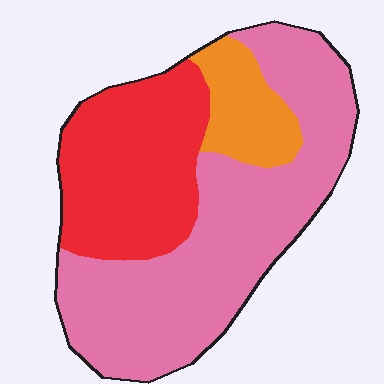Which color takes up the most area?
Pink, at roughly 55%.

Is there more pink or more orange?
Pink.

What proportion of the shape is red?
Red takes up about one third (1/3) of the shape.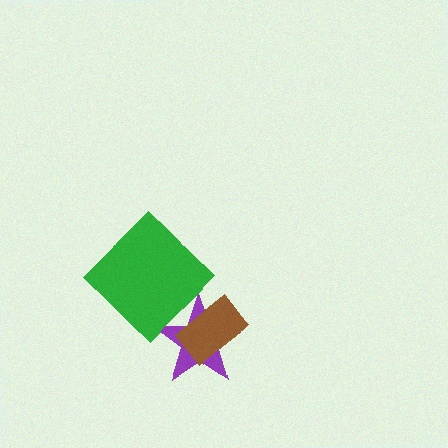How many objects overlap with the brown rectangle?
1 object overlaps with the brown rectangle.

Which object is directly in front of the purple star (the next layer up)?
The brown rectangle is directly in front of the purple star.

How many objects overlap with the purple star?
2 objects overlap with the purple star.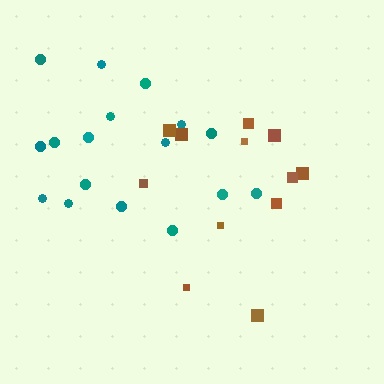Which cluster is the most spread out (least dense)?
Teal.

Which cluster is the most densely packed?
Brown.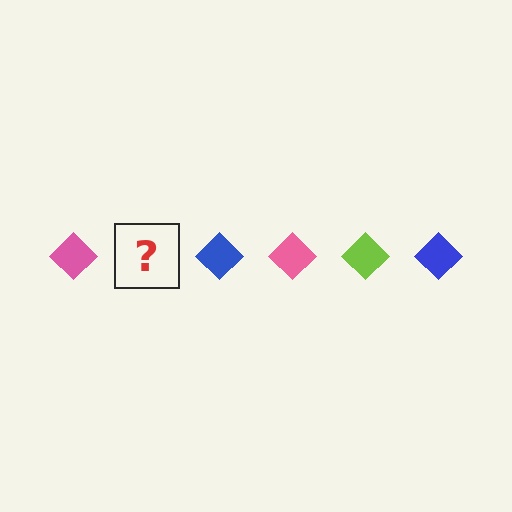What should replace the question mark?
The question mark should be replaced with a lime diamond.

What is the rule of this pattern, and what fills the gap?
The rule is that the pattern cycles through pink, lime, blue diamonds. The gap should be filled with a lime diamond.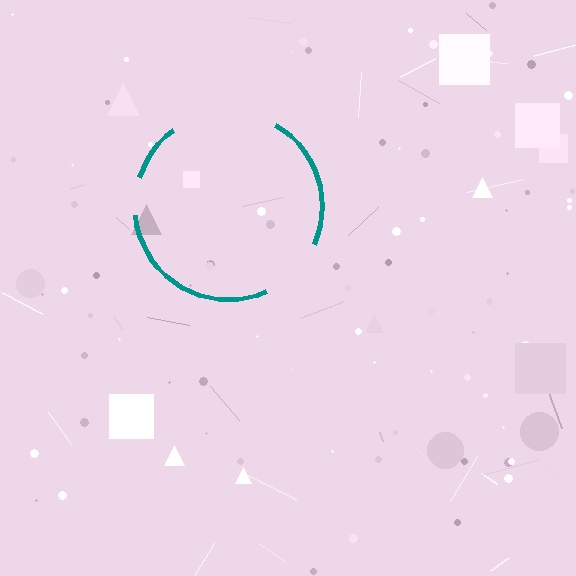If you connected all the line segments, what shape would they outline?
They would outline a circle.